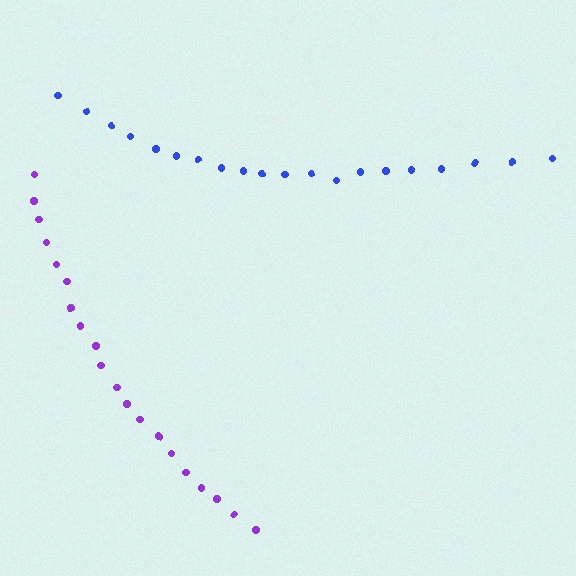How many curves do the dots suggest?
There are 2 distinct paths.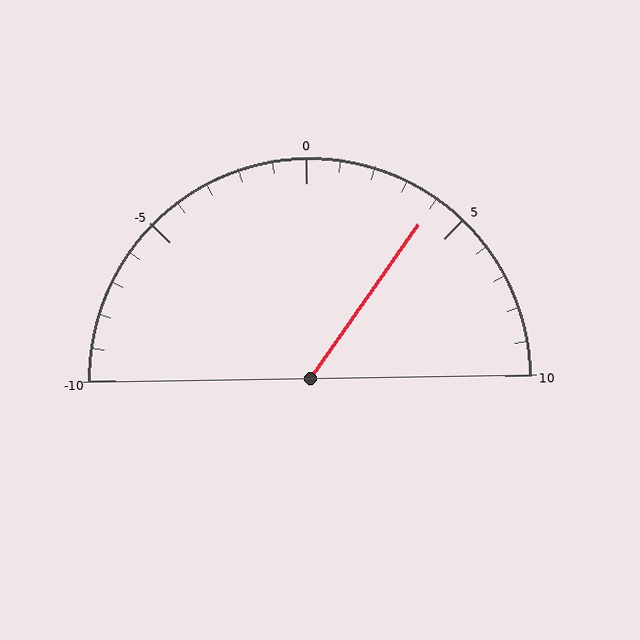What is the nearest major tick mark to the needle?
The nearest major tick mark is 5.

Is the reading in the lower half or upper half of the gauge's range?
The reading is in the upper half of the range (-10 to 10).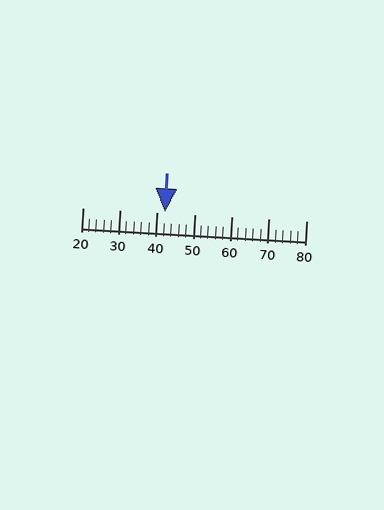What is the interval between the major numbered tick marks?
The major tick marks are spaced 10 units apart.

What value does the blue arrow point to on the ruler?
The blue arrow points to approximately 42.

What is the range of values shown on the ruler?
The ruler shows values from 20 to 80.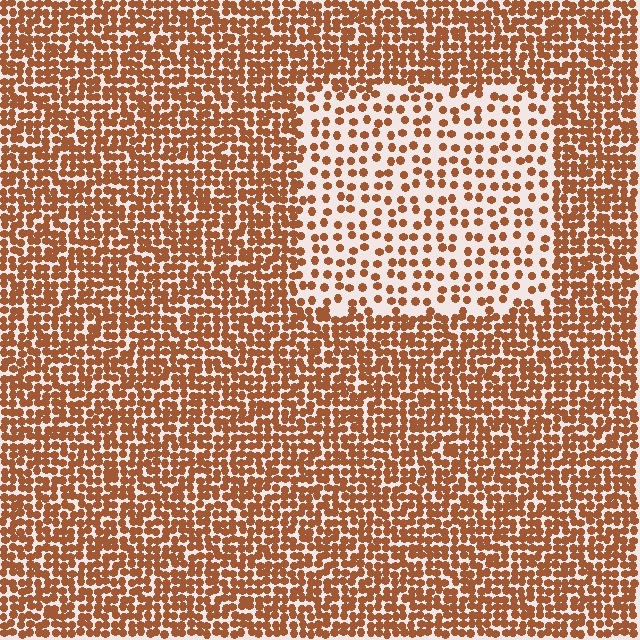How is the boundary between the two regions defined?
The boundary is defined by a change in element density (approximately 2.3x ratio). All elements are the same color, size, and shape.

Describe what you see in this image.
The image contains small brown elements arranged at two different densities. A rectangle-shaped region is visible where the elements are less densely packed than the surrounding area.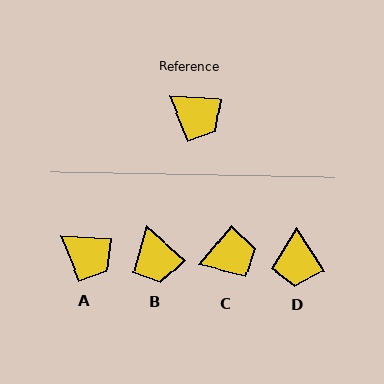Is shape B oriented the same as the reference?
No, it is off by about 38 degrees.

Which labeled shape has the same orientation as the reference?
A.